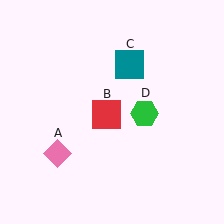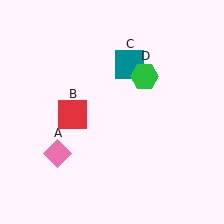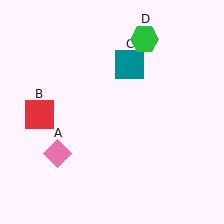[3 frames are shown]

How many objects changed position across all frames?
2 objects changed position: red square (object B), green hexagon (object D).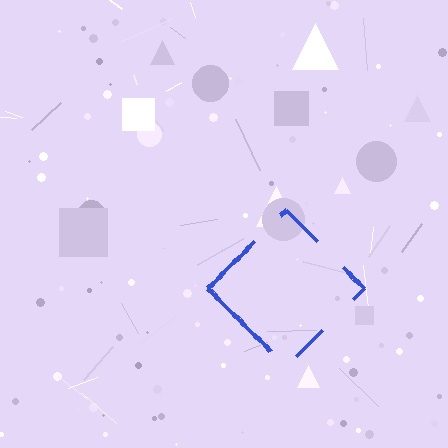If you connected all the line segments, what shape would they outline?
They would outline a diamond.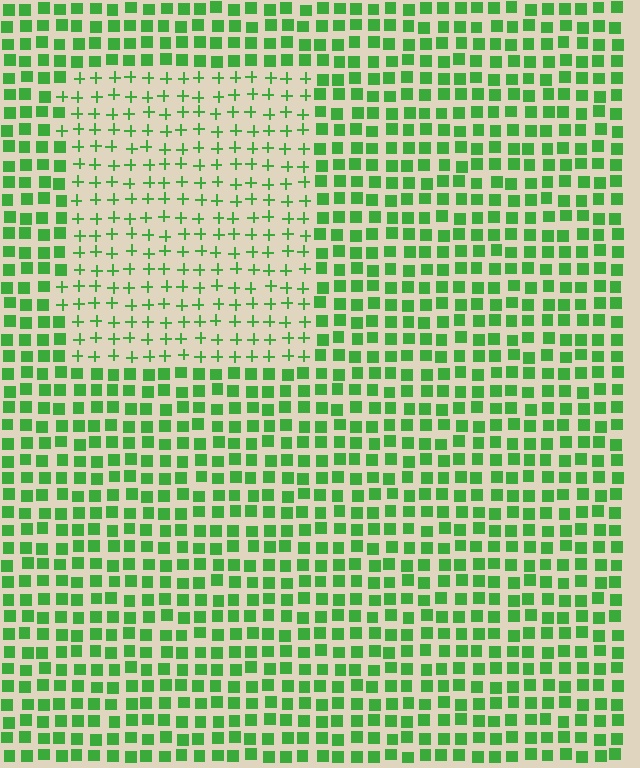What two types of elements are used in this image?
The image uses plus signs inside the rectangle region and squares outside it.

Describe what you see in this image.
The image is filled with small green elements arranged in a uniform grid. A rectangle-shaped region contains plus signs, while the surrounding area contains squares. The boundary is defined purely by the change in element shape.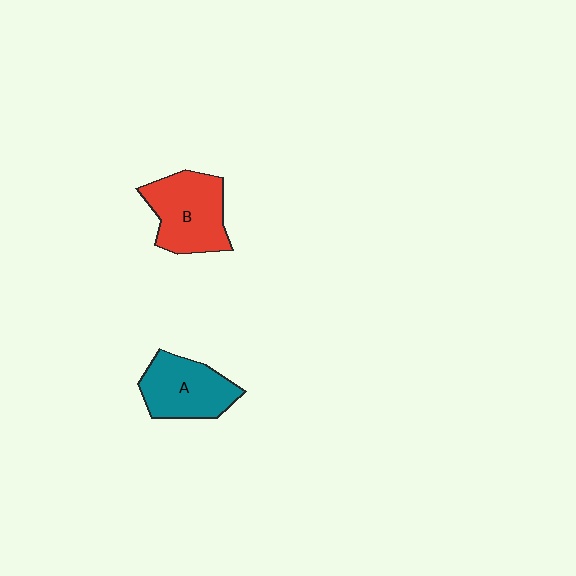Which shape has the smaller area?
Shape A (teal).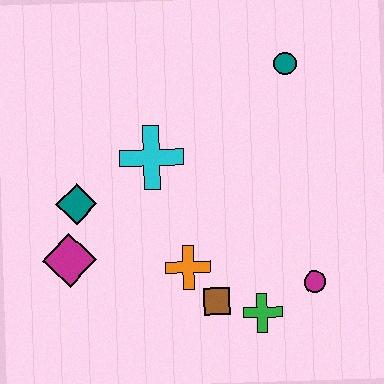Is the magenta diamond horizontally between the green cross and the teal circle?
No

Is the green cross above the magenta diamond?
No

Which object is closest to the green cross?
The brown square is closest to the green cross.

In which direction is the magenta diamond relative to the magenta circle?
The magenta diamond is to the left of the magenta circle.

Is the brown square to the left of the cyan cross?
No